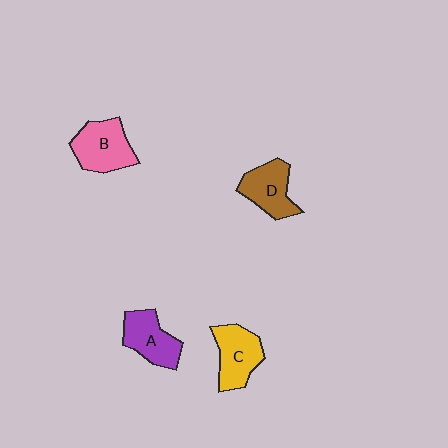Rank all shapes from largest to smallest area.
From largest to smallest: B (pink), C (yellow), A (purple), D (brown).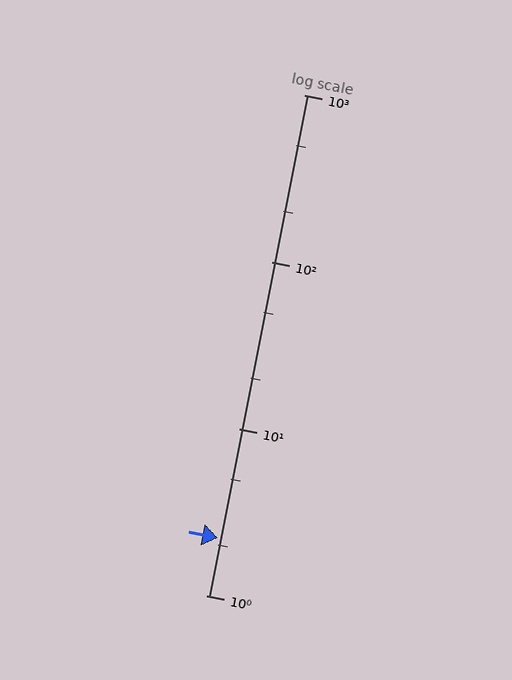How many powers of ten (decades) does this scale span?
The scale spans 3 decades, from 1 to 1000.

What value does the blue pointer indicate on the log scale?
The pointer indicates approximately 2.2.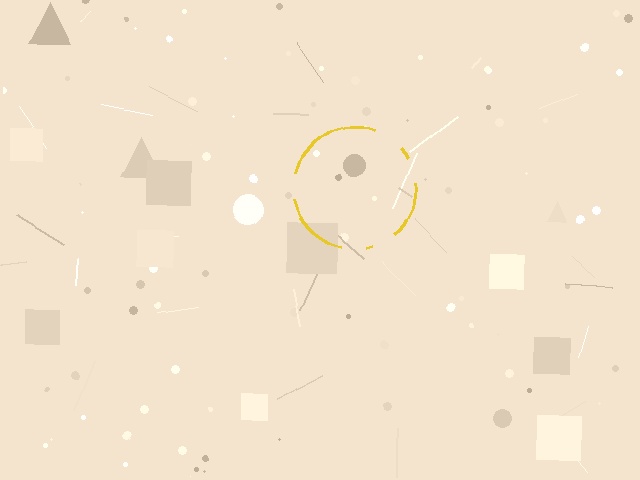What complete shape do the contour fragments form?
The contour fragments form a circle.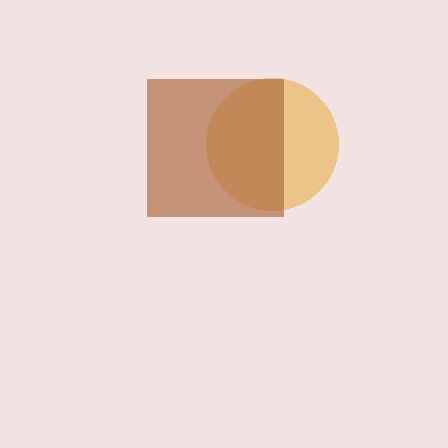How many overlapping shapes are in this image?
There are 2 overlapping shapes in the image.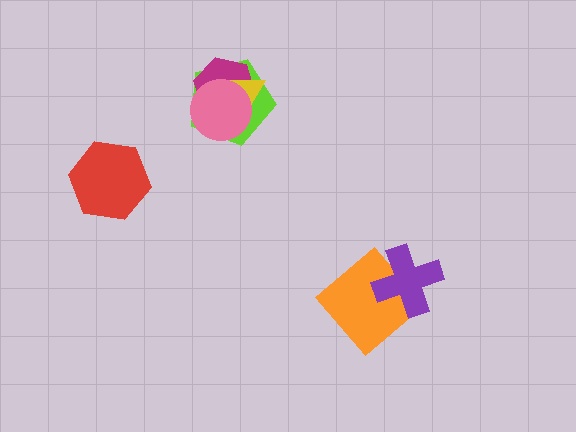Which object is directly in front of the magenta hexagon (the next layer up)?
The yellow triangle is directly in front of the magenta hexagon.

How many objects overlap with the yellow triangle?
3 objects overlap with the yellow triangle.